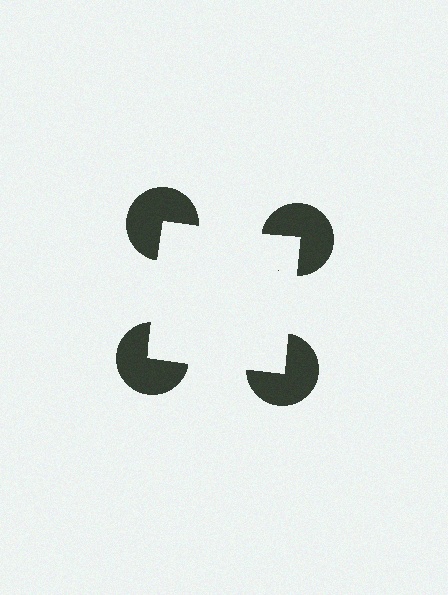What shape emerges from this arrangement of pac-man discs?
An illusory square — its edges are inferred from the aligned wedge cuts in the pac-man discs, not physically drawn.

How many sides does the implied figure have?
4 sides.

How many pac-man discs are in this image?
There are 4 — one at each vertex of the illusory square.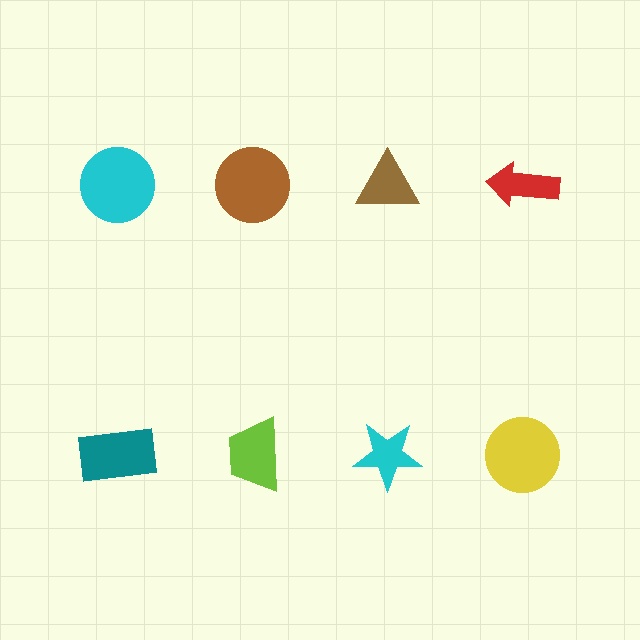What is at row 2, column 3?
A cyan star.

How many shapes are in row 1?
4 shapes.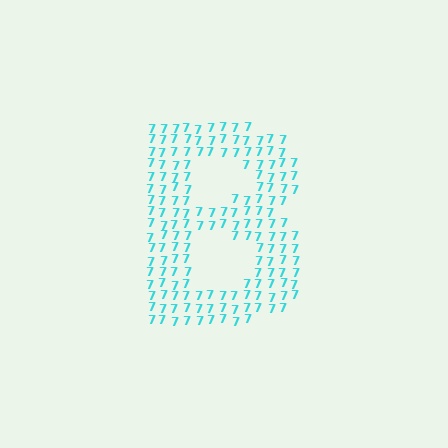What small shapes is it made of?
It is made of small digit 7's.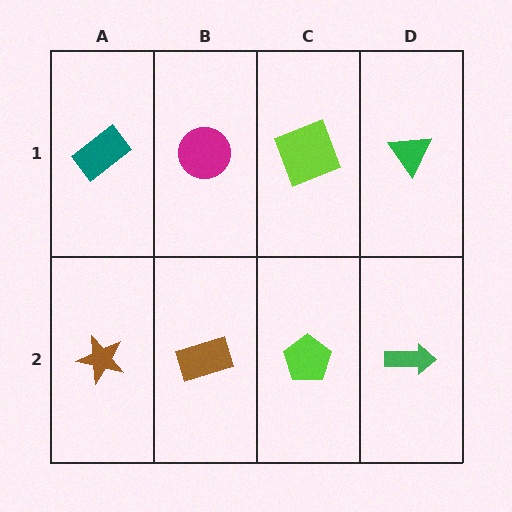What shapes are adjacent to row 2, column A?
A teal rectangle (row 1, column A), a brown rectangle (row 2, column B).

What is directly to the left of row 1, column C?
A magenta circle.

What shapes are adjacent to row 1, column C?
A lime pentagon (row 2, column C), a magenta circle (row 1, column B), a green triangle (row 1, column D).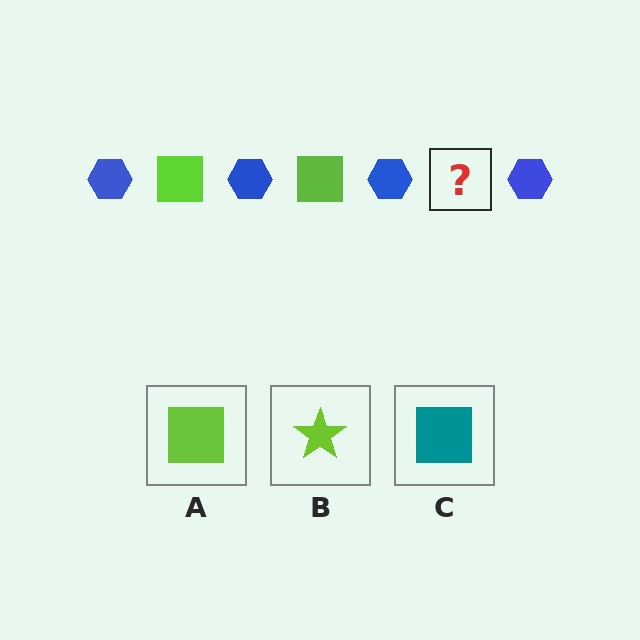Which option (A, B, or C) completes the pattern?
A.